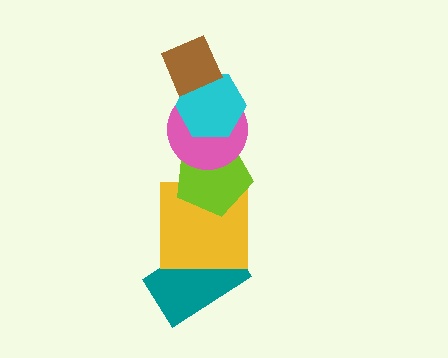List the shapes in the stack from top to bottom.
From top to bottom: the brown diamond, the cyan hexagon, the pink circle, the lime pentagon, the yellow square, the teal rectangle.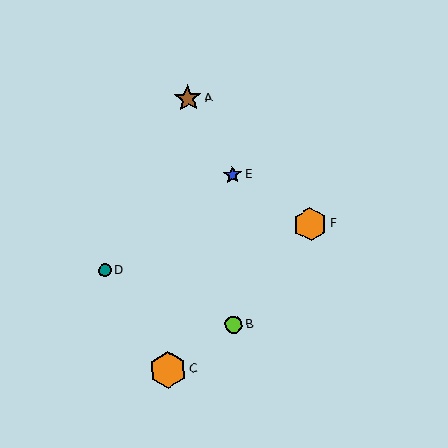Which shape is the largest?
The orange hexagon (labeled C) is the largest.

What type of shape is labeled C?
Shape C is an orange hexagon.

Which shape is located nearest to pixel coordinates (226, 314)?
The lime circle (labeled B) at (234, 325) is nearest to that location.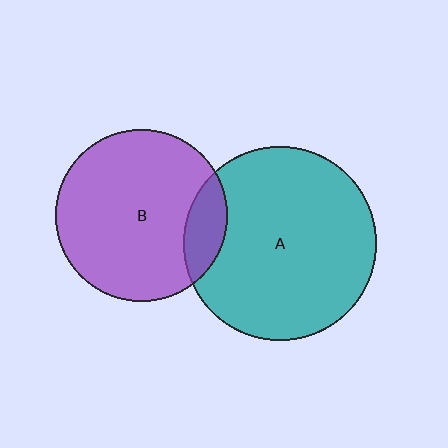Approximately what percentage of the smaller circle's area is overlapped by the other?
Approximately 15%.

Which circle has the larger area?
Circle A (teal).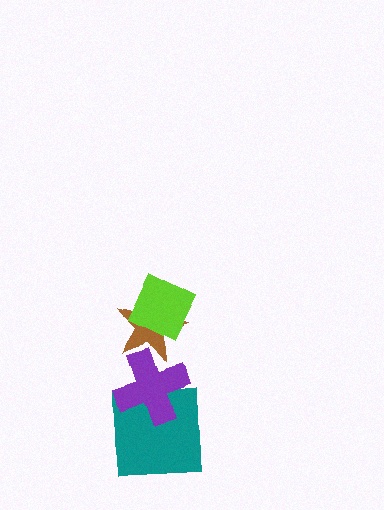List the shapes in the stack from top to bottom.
From top to bottom: the lime diamond, the brown star, the purple cross, the teal square.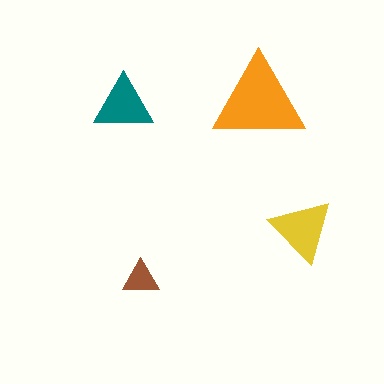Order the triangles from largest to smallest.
the orange one, the yellow one, the teal one, the brown one.